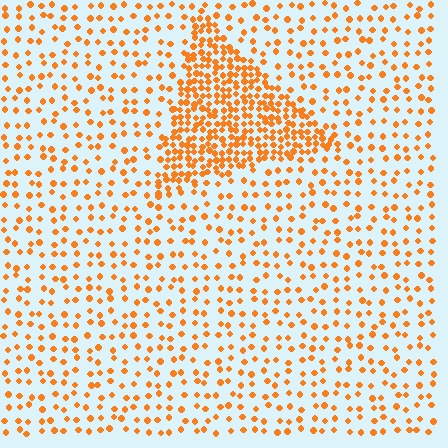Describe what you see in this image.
The image contains small orange elements arranged at two different densities. A triangle-shaped region is visible where the elements are more densely packed than the surrounding area.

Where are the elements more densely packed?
The elements are more densely packed inside the triangle boundary.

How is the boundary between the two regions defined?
The boundary is defined by a change in element density (approximately 2.8x ratio). All elements are the same color, size, and shape.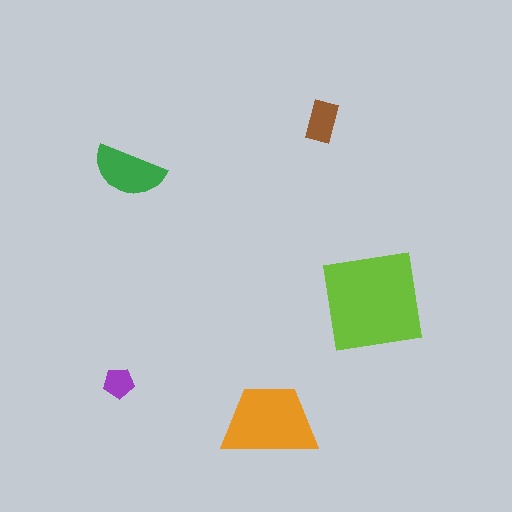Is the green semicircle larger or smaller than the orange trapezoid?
Smaller.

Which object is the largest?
The lime square.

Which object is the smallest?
The purple pentagon.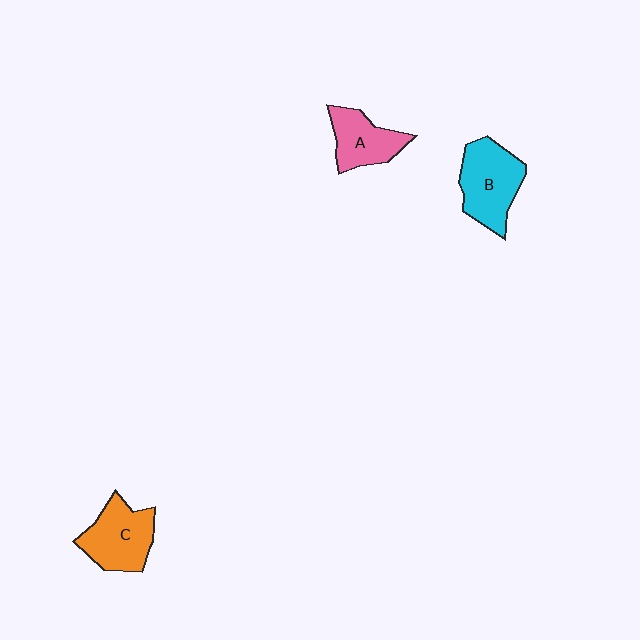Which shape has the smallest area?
Shape A (pink).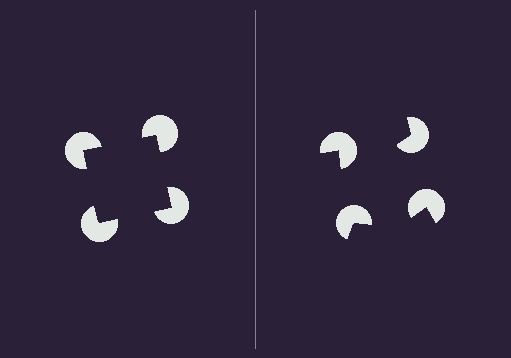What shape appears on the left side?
An illusory square.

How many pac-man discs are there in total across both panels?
8 — 4 on each side.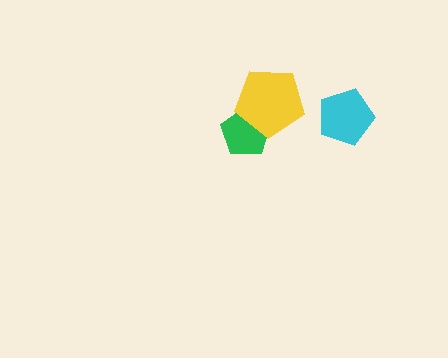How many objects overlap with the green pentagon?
1 object overlaps with the green pentagon.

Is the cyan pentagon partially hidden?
No, no other shape covers it.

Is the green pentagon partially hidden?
Yes, it is partially covered by another shape.